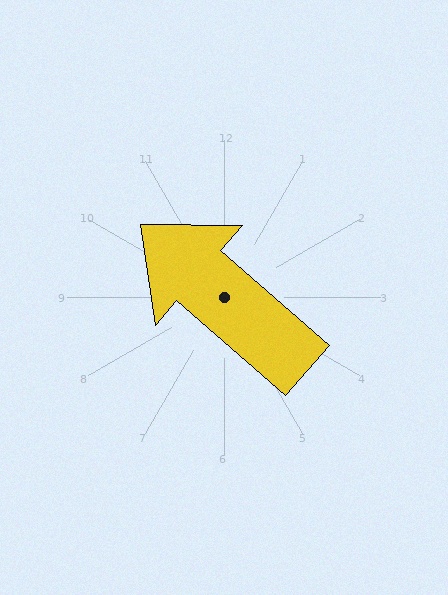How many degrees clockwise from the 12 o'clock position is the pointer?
Approximately 311 degrees.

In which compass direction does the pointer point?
Northwest.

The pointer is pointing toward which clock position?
Roughly 10 o'clock.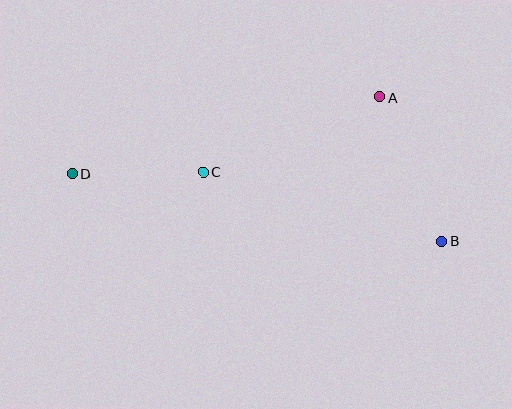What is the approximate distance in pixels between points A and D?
The distance between A and D is approximately 317 pixels.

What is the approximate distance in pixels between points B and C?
The distance between B and C is approximately 249 pixels.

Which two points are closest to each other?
Points C and D are closest to each other.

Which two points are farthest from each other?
Points B and D are farthest from each other.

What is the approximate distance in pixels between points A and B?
The distance between A and B is approximately 157 pixels.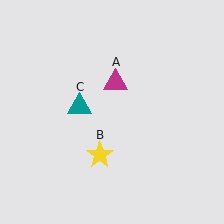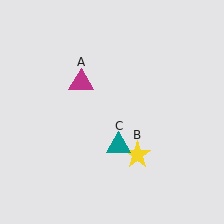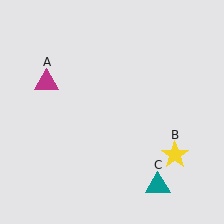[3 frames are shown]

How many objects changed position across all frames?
3 objects changed position: magenta triangle (object A), yellow star (object B), teal triangle (object C).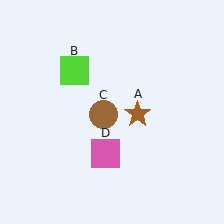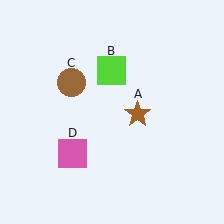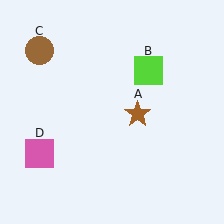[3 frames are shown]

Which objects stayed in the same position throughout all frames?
Brown star (object A) remained stationary.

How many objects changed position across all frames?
3 objects changed position: lime square (object B), brown circle (object C), pink square (object D).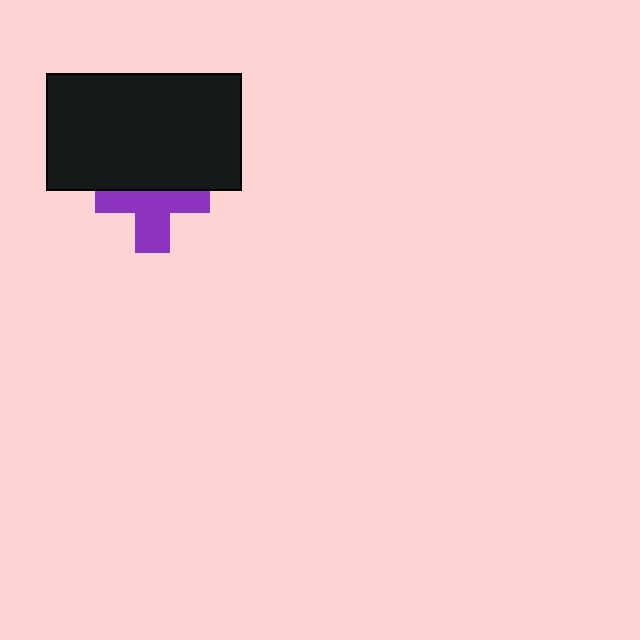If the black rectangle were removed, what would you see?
You would see the complete purple cross.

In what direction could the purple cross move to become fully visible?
The purple cross could move down. That would shift it out from behind the black rectangle entirely.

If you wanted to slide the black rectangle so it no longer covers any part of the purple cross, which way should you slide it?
Slide it up — that is the most direct way to separate the two shapes.